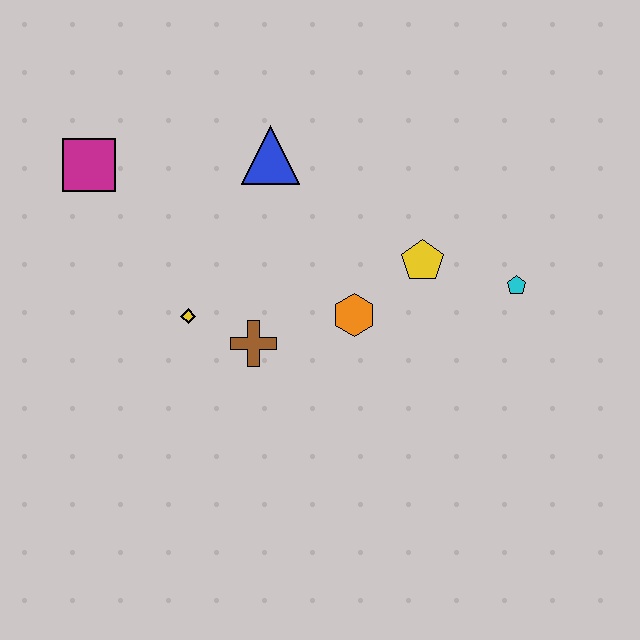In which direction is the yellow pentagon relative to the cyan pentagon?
The yellow pentagon is to the left of the cyan pentagon.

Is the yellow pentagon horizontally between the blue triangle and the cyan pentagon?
Yes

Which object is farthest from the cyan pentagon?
The magenta square is farthest from the cyan pentagon.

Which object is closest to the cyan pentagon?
The yellow pentagon is closest to the cyan pentagon.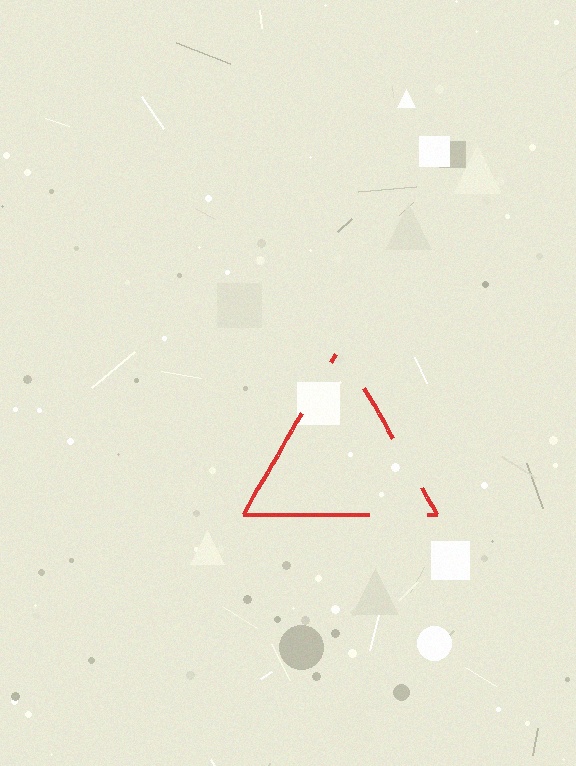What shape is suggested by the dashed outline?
The dashed outline suggests a triangle.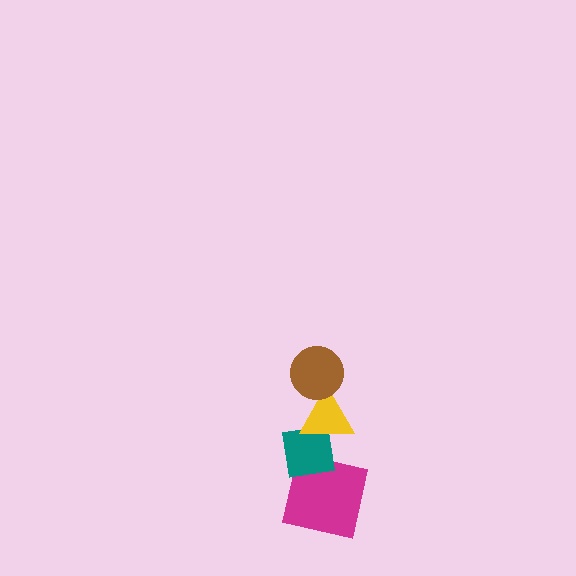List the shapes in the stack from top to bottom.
From top to bottom: the brown circle, the yellow triangle, the teal square, the magenta square.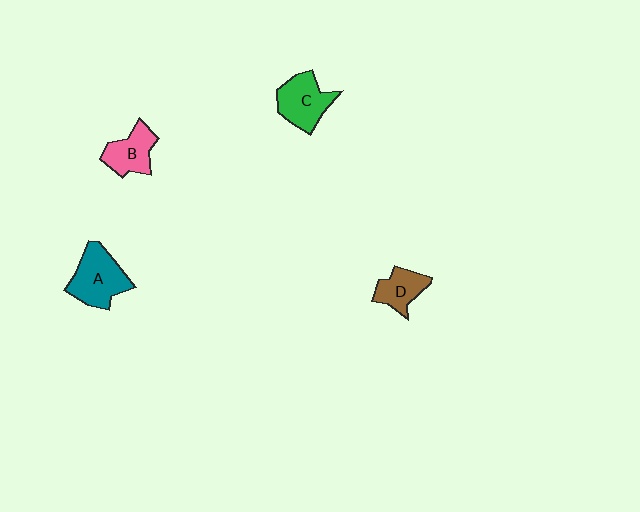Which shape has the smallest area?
Shape D (brown).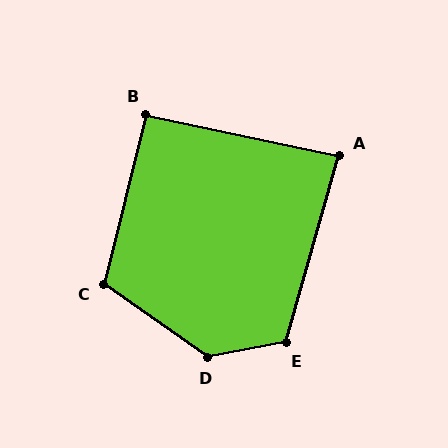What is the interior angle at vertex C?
Approximately 111 degrees (obtuse).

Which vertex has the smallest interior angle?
A, at approximately 86 degrees.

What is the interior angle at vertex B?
Approximately 92 degrees (approximately right).